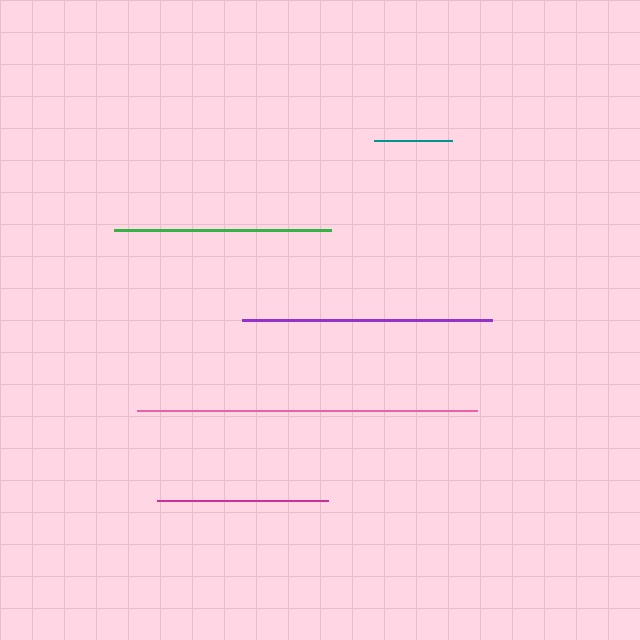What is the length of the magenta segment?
The magenta segment is approximately 171 pixels long.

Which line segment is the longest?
The pink line is the longest at approximately 339 pixels.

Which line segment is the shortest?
The teal line is the shortest at approximately 78 pixels.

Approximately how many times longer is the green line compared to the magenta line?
The green line is approximately 1.3 times the length of the magenta line.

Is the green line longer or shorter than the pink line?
The pink line is longer than the green line.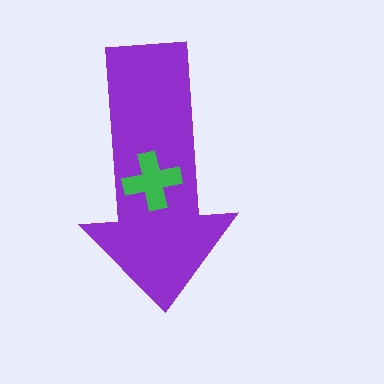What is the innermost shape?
The green cross.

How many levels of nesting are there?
2.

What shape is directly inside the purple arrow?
The green cross.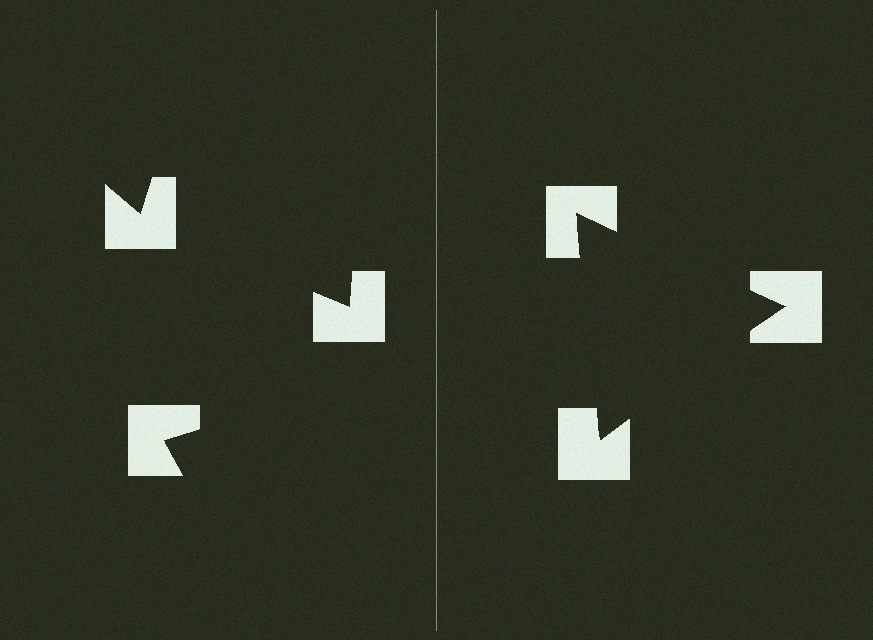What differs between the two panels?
The notched squares are positioned identically on both sides; only the wedge orientations differ. On the right they align to a triangle; on the left they are misaligned.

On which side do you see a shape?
An illusory triangle appears on the right side. On the left side the wedge cuts are rotated, so no coherent shape forms.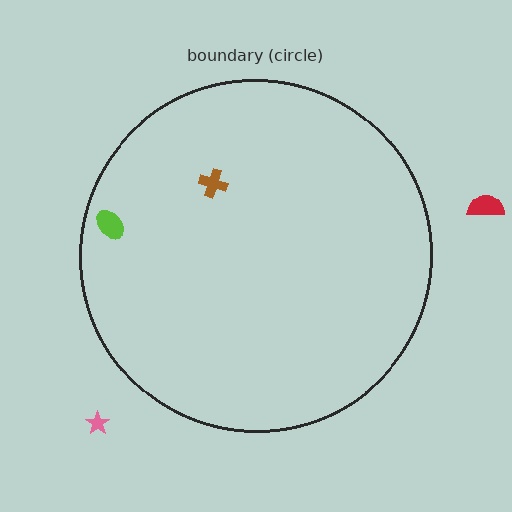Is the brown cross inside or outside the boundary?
Inside.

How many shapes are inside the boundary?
2 inside, 2 outside.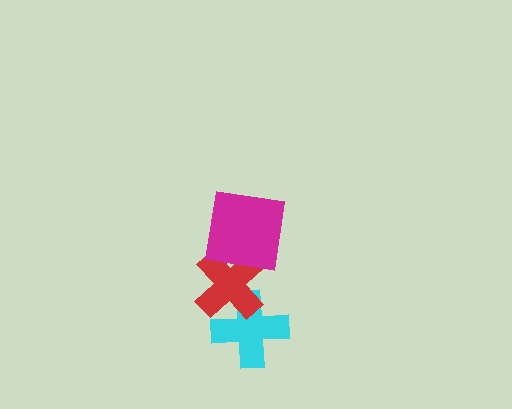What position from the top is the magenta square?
The magenta square is 1st from the top.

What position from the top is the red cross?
The red cross is 2nd from the top.